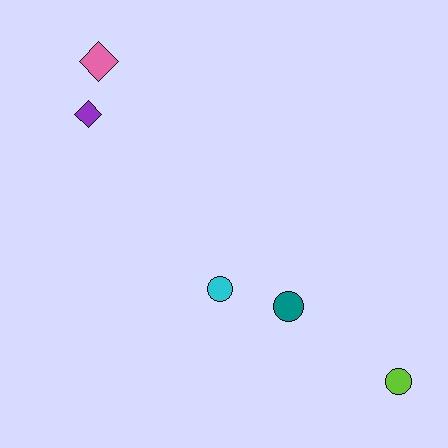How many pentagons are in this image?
There are no pentagons.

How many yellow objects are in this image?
There are no yellow objects.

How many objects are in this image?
There are 5 objects.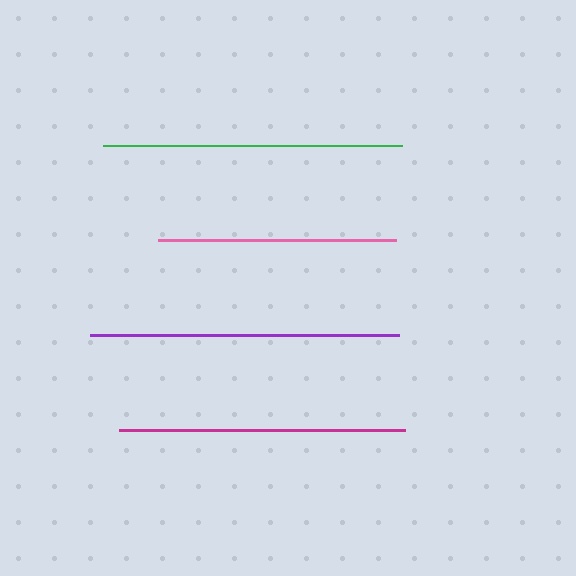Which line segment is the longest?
The purple line is the longest at approximately 309 pixels.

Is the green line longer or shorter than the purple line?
The purple line is longer than the green line.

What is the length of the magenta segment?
The magenta segment is approximately 286 pixels long.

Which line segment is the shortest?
The pink line is the shortest at approximately 238 pixels.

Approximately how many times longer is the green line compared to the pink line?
The green line is approximately 1.3 times the length of the pink line.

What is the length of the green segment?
The green segment is approximately 300 pixels long.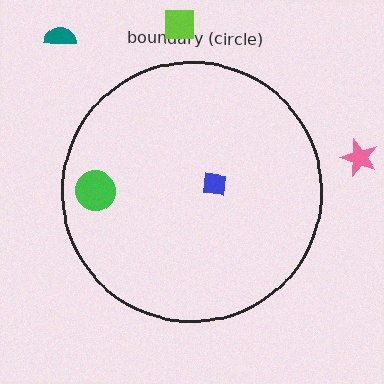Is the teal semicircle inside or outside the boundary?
Outside.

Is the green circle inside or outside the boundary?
Inside.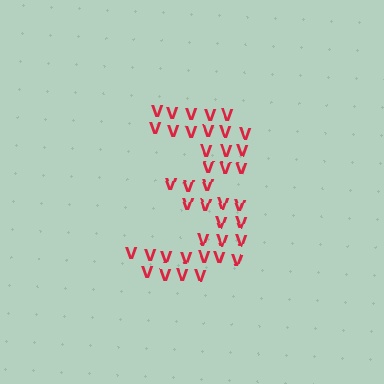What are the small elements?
The small elements are letter V's.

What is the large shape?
The large shape is the digit 3.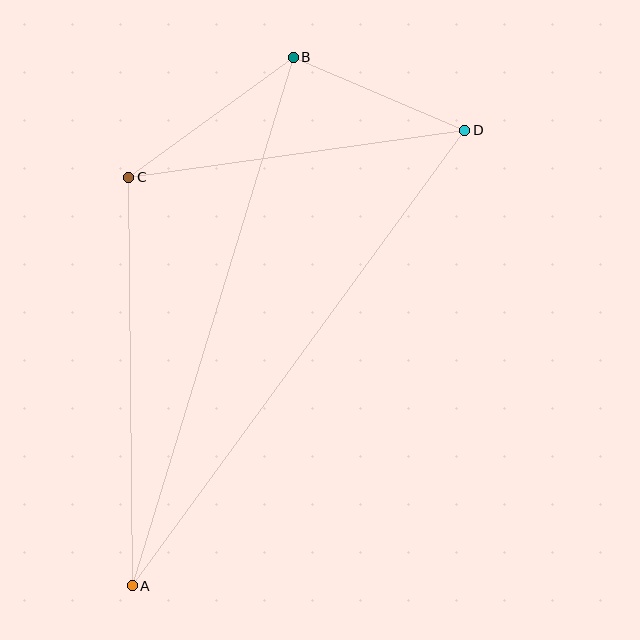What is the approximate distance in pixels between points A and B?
The distance between A and B is approximately 553 pixels.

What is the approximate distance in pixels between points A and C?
The distance between A and C is approximately 408 pixels.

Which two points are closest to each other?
Points B and D are closest to each other.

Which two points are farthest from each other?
Points A and D are farthest from each other.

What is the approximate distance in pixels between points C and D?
The distance between C and D is approximately 339 pixels.